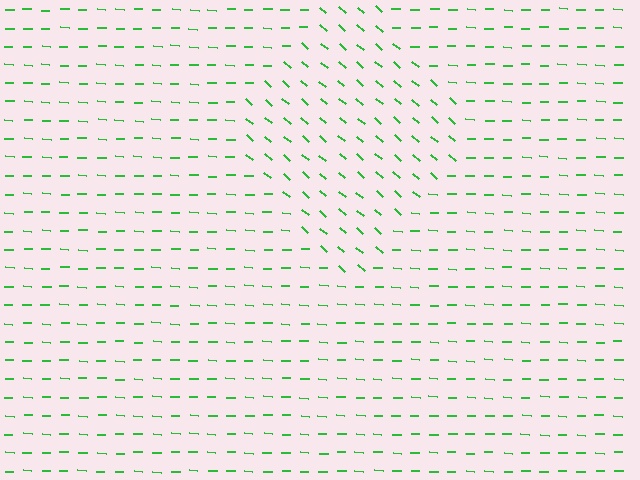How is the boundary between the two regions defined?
The boundary is defined purely by a change in line orientation (approximately 38 degrees difference). All lines are the same color and thickness.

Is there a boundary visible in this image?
Yes, there is a texture boundary formed by a change in line orientation.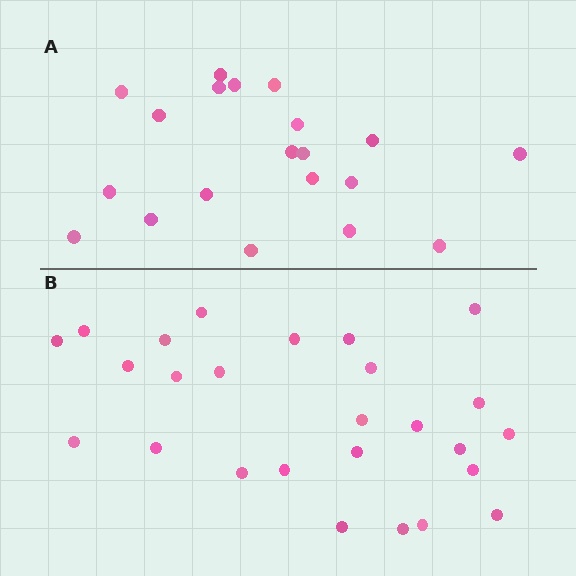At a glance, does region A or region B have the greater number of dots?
Region B (the bottom region) has more dots.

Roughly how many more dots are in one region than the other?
Region B has about 6 more dots than region A.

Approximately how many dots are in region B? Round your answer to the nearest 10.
About 30 dots. (The exact count is 26, which rounds to 30.)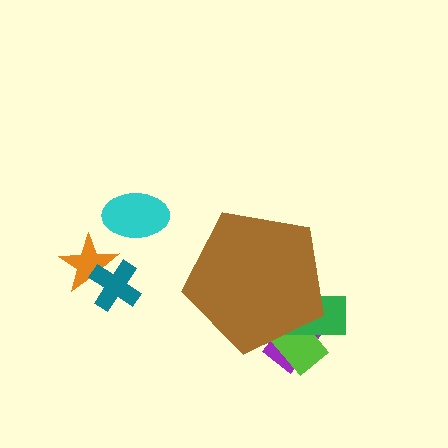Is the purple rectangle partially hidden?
Yes, the purple rectangle is partially hidden behind the brown pentagon.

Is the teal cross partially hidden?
No, the teal cross is fully visible.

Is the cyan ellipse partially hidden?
No, the cyan ellipse is fully visible.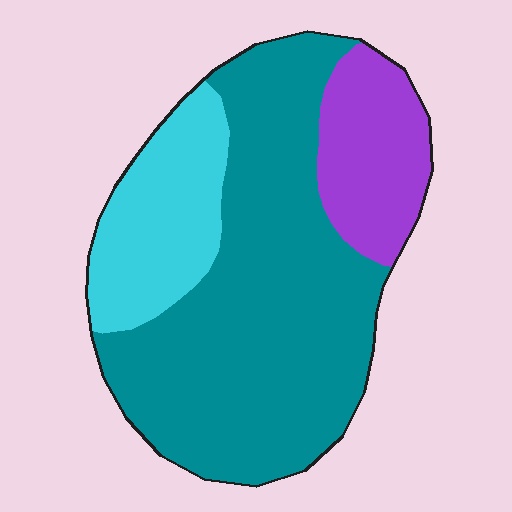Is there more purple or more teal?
Teal.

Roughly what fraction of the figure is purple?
Purple takes up between a sixth and a third of the figure.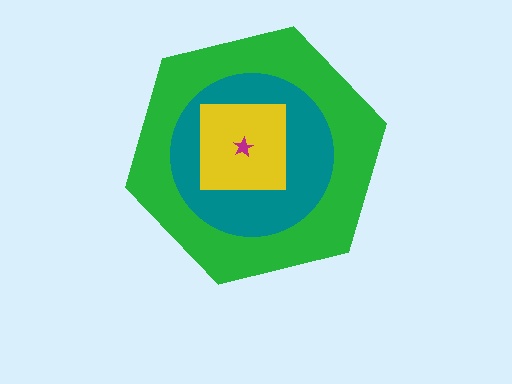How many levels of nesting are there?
4.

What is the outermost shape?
The green hexagon.